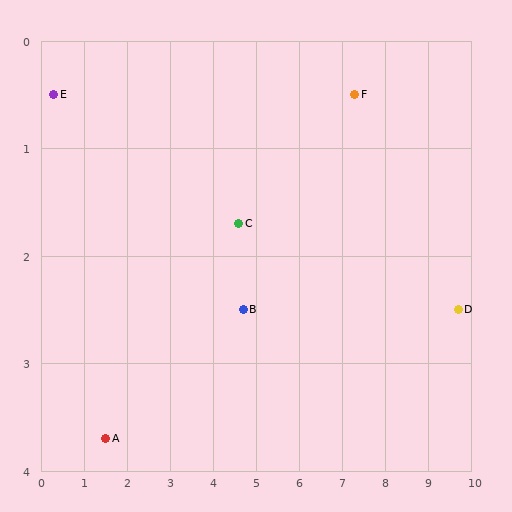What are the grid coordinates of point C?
Point C is at approximately (4.6, 1.7).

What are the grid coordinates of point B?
Point B is at approximately (4.7, 2.5).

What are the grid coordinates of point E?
Point E is at approximately (0.3, 0.5).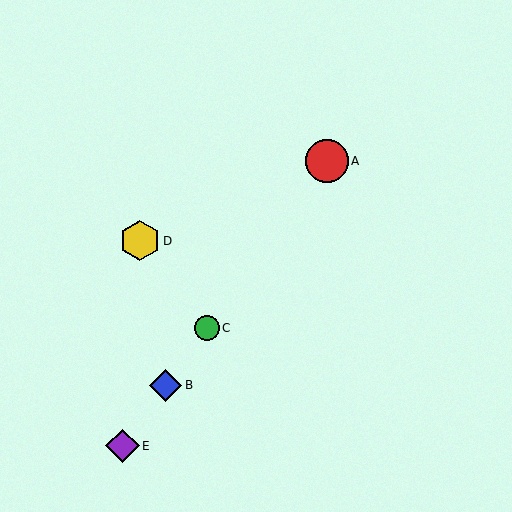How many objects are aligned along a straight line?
4 objects (A, B, C, E) are aligned along a straight line.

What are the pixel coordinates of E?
Object E is at (122, 446).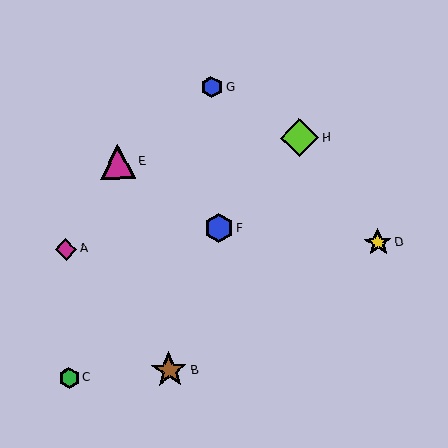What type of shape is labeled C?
Shape C is a green hexagon.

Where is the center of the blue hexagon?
The center of the blue hexagon is at (212, 87).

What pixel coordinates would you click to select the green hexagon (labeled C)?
Click at (69, 378) to select the green hexagon C.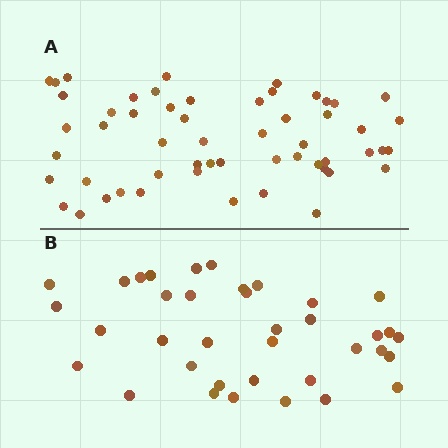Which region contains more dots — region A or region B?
Region A (the top region) has more dots.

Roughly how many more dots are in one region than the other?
Region A has approximately 20 more dots than region B.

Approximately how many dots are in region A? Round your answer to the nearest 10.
About 60 dots. (The exact count is 55, which rounds to 60.)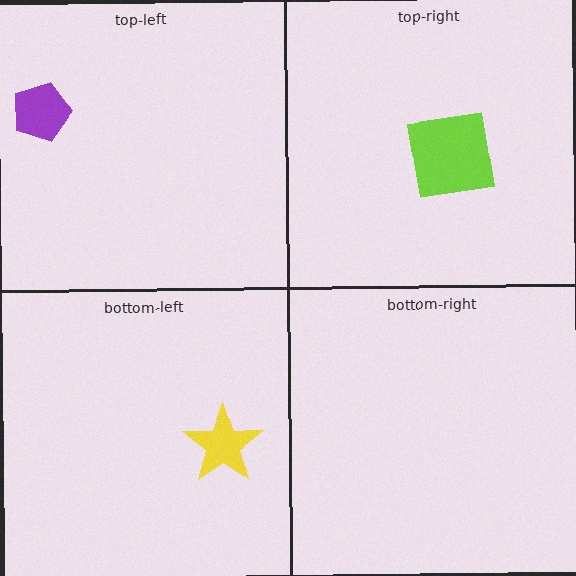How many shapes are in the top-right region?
1.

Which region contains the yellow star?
The bottom-left region.